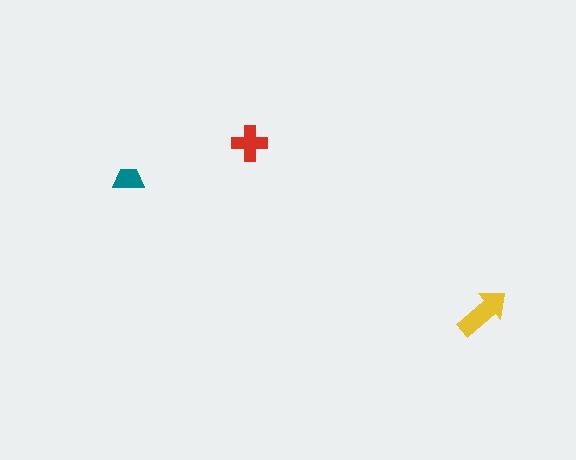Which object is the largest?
The yellow arrow.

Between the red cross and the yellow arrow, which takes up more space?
The yellow arrow.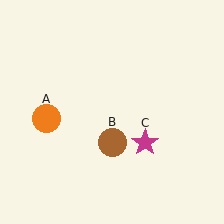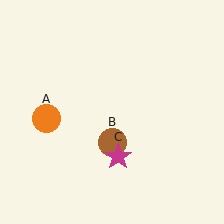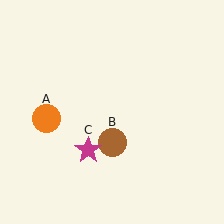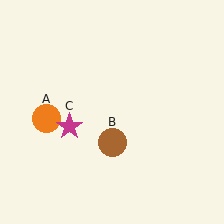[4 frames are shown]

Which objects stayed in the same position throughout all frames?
Orange circle (object A) and brown circle (object B) remained stationary.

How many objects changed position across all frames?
1 object changed position: magenta star (object C).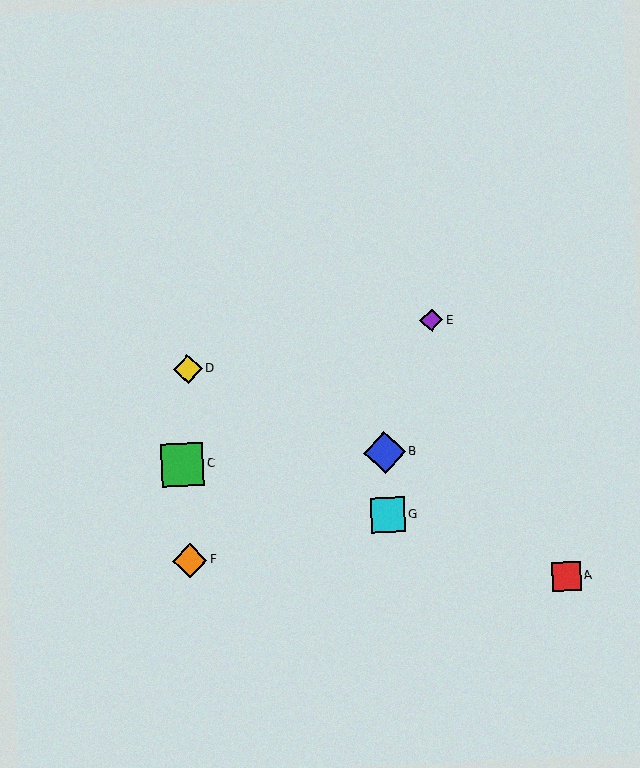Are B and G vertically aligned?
Yes, both are at x≈385.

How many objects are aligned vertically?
2 objects (B, G) are aligned vertically.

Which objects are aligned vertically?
Objects B, G are aligned vertically.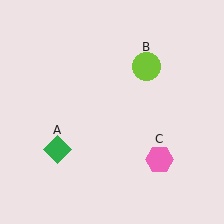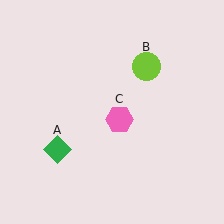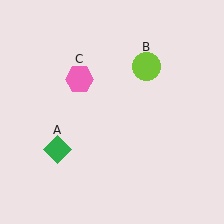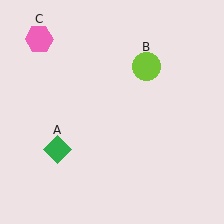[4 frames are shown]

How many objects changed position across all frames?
1 object changed position: pink hexagon (object C).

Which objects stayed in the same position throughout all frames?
Green diamond (object A) and lime circle (object B) remained stationary.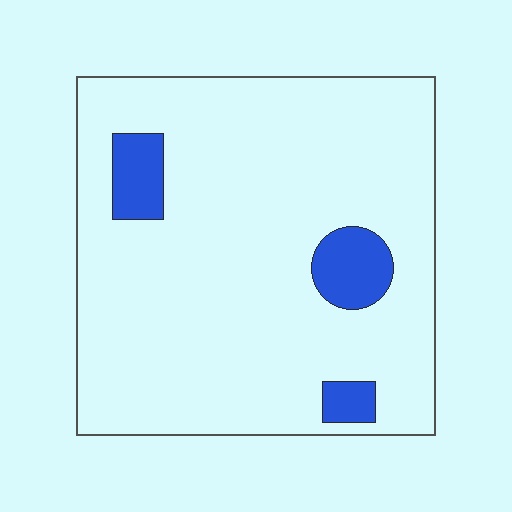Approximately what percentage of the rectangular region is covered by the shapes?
Approximately 10%.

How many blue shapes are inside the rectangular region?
3.